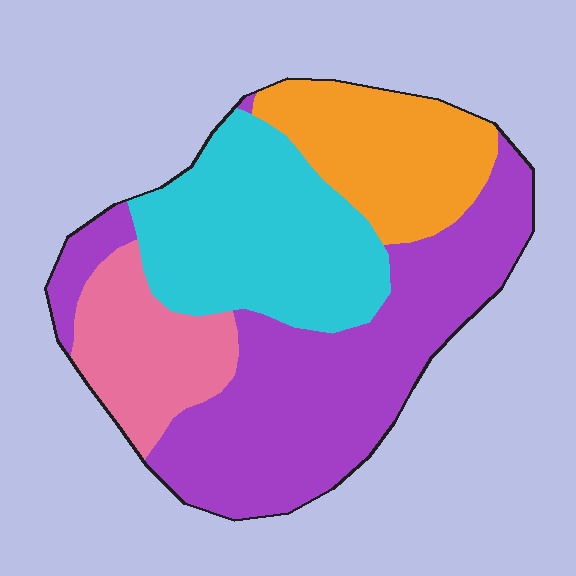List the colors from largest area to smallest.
From largest to smallest: purple, cyan, orange, pink.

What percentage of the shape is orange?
Orange covers around 20% of the shape.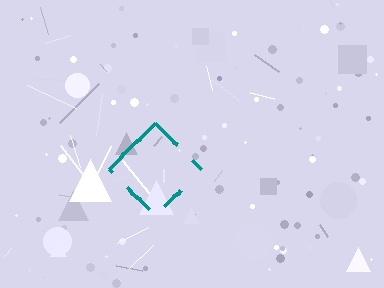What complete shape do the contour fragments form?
The contour fragments form a diamond.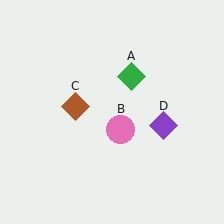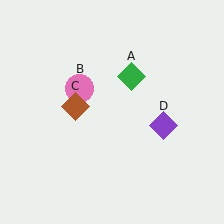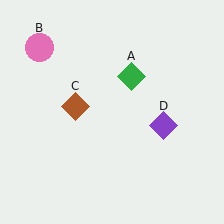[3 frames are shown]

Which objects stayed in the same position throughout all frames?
Green diamond (object A) and brown diamond (object C) and purple diamond (object D) remained stationary.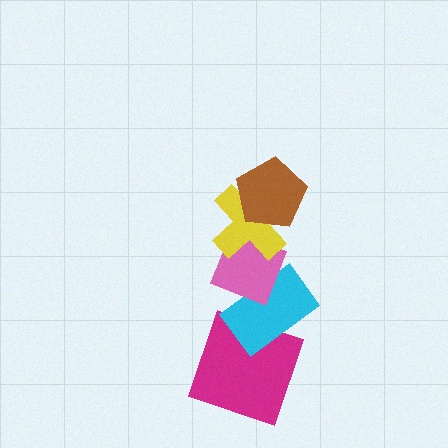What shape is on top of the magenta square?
The cyan rectangle is on top of the magenta square.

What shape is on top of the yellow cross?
The brown pentagon is on top of the yellow cross.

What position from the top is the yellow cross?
The yellow cross is 2nd from the top.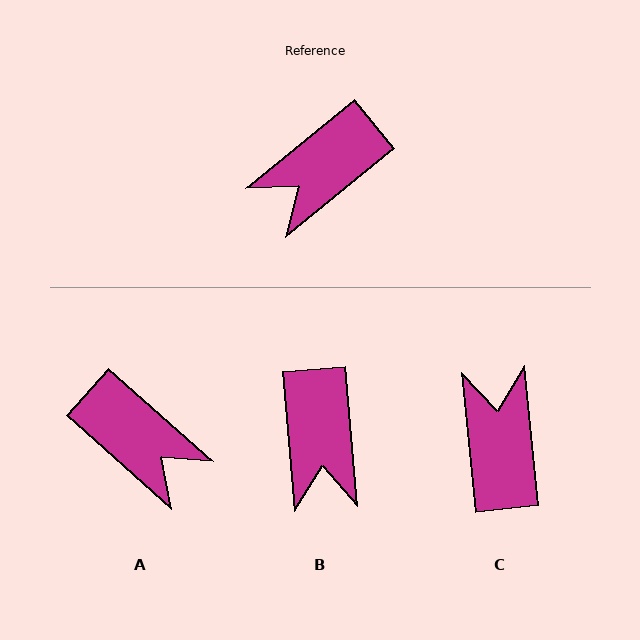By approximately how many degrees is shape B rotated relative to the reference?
Approximately 55 degrees counter-clockwise.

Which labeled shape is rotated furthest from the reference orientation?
C, about 123 degrees away.